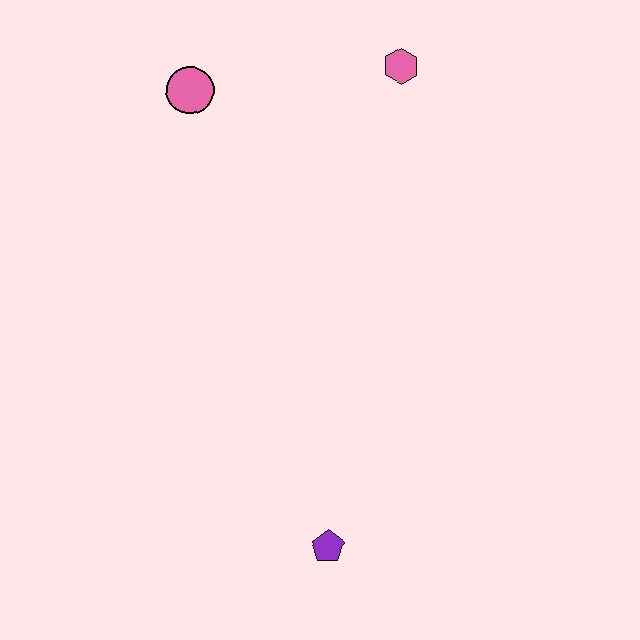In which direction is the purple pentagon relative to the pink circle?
The purple pentagon is below the pink circle.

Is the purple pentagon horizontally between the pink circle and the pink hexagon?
Yes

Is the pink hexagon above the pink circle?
Yes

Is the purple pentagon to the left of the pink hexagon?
Yes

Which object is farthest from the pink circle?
The purple pentagon is farthest from the pink circle.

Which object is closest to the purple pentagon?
The pink circle is closest to the purple pentagon.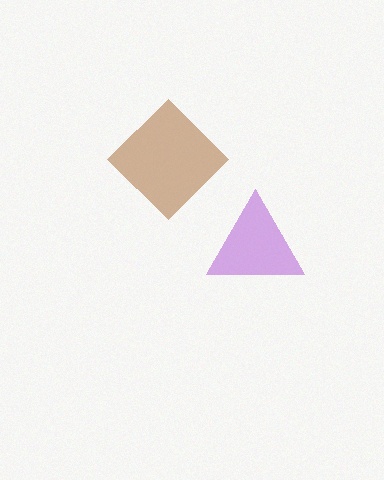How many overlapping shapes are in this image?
There are 2 overlapping shapes in the image.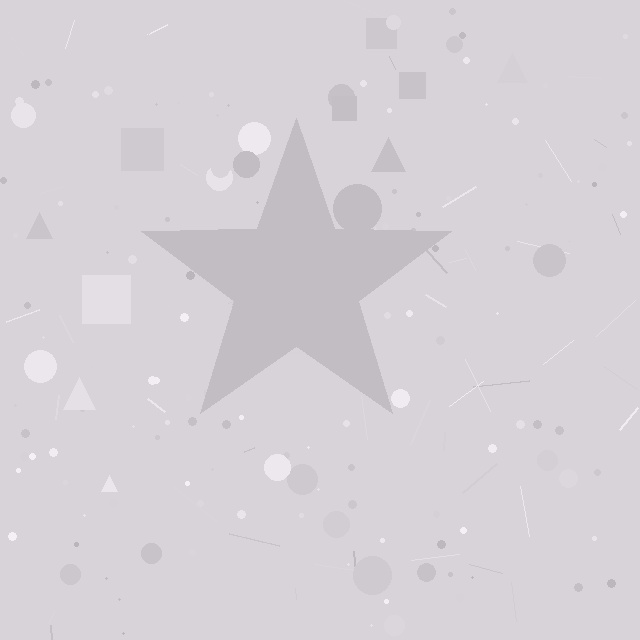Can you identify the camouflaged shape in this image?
The camouflaged shape is a star.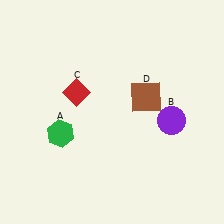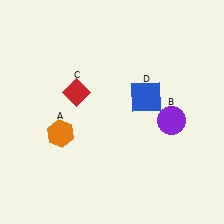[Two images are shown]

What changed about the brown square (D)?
In Image 1, D is brown. In Image 2, it changed to blue.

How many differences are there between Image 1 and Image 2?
There are 2 differences between the two images.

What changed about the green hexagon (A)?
In Image 1, A is green. In Image 2, it changed to orange.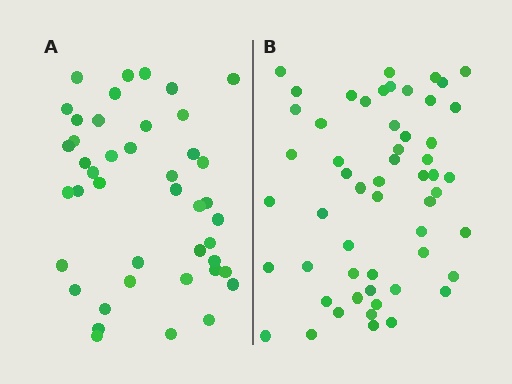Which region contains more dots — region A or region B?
Region B (the right region) has more dots.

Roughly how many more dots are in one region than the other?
Region B has roughly 12 or so more dots than region A.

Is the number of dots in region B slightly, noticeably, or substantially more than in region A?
Region B has noticeably more, but not dramatically so. The ratio is roughly 1.3 to 1.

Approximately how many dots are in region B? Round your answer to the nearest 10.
About 60 dots. (The exact count is 55, which rounds to 60.)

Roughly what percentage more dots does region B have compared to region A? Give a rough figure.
About 30% more.